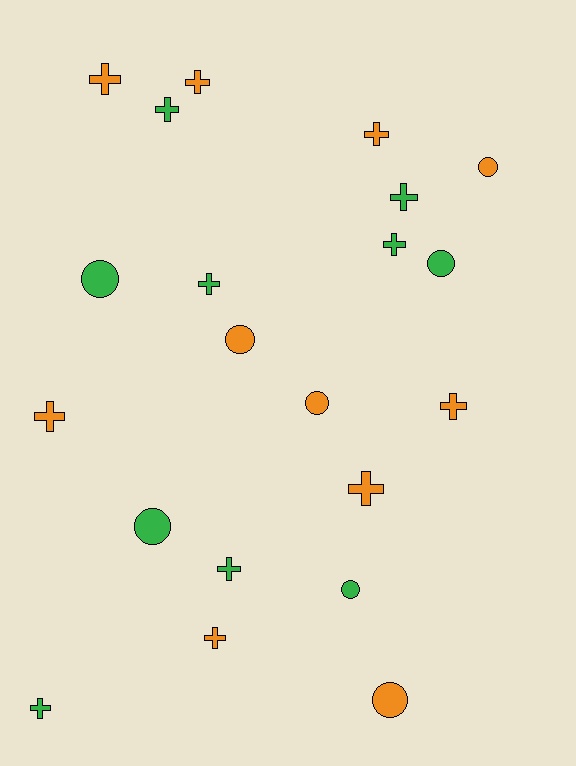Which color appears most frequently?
Orange, with 11 objects.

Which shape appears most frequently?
Cross, with 13 objects.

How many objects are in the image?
There are 21 objects.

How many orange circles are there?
There are 4 orange circles.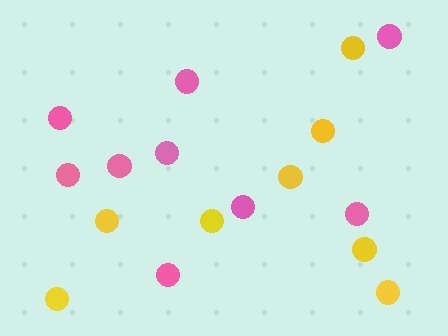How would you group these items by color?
There are 2 groups: one group of pink circles (9) and one group of yellow circles (8).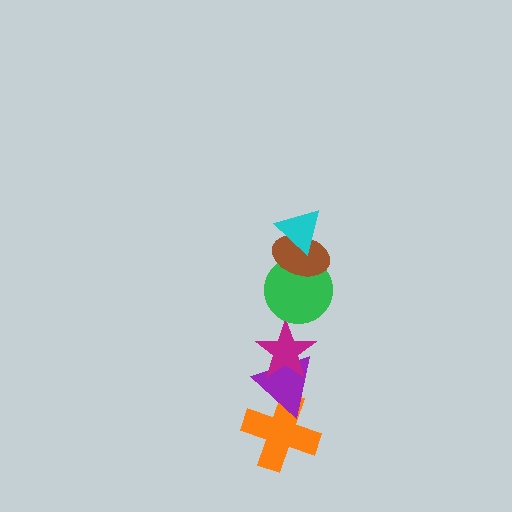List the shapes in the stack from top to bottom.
From top to bottom: the cyan triangle, the brown ellipse, the green circle, the magenta star, the purple triangle, the orange cross.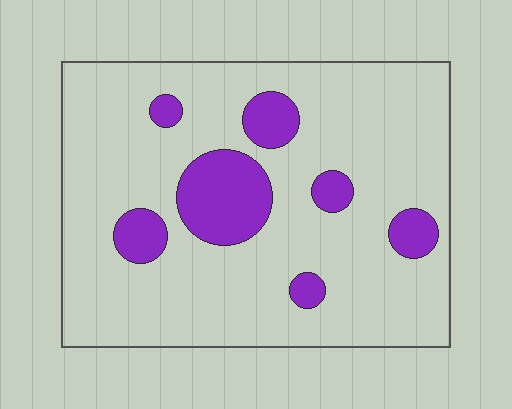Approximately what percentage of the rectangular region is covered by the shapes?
Approximately 15%.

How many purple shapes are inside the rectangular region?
7.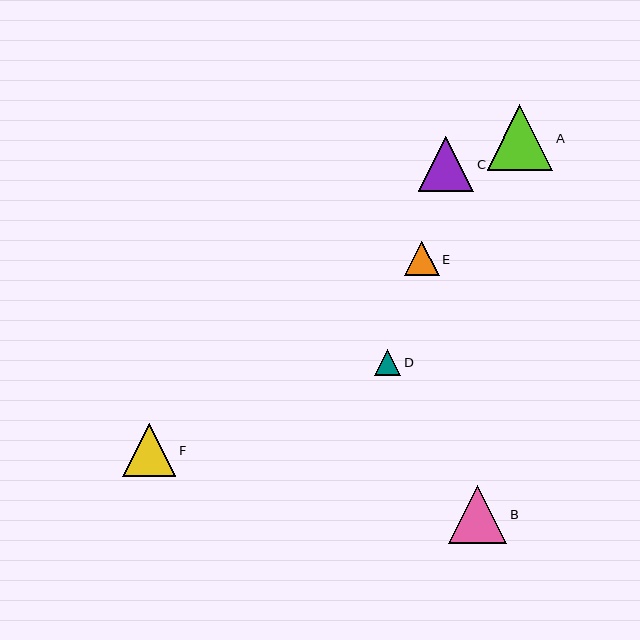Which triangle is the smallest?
Triangle D is the smallest with a size of approximately 26 pixels.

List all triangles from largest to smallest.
From largest to smallest: A, B, C, F, E, D.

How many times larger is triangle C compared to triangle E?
Triangle C is approximately 1.6 times the size of triangle E.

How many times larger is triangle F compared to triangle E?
Triangle F is approximately 1.5 times the size of triangle E.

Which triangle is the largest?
Triangle A is the largest with a size of approximately 66 pixels.